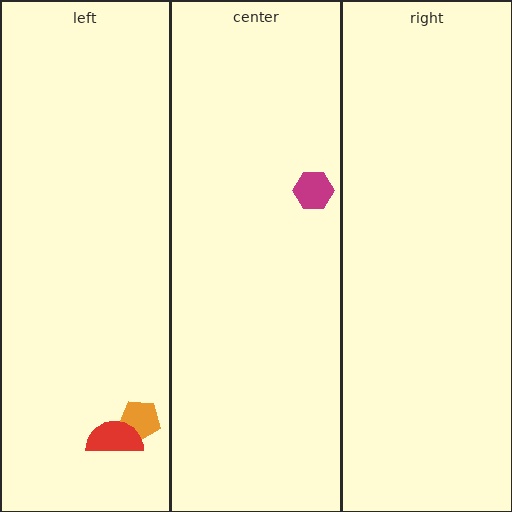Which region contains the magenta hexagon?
The center region.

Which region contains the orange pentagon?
The left region.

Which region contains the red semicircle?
The left region.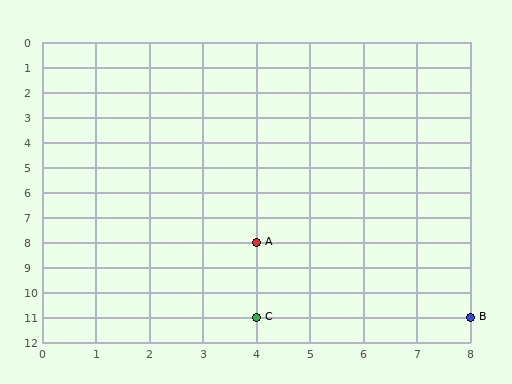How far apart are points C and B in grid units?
Points C and B are 4 columns apart.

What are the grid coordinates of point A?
Point A is at grid coordinates (4, 8).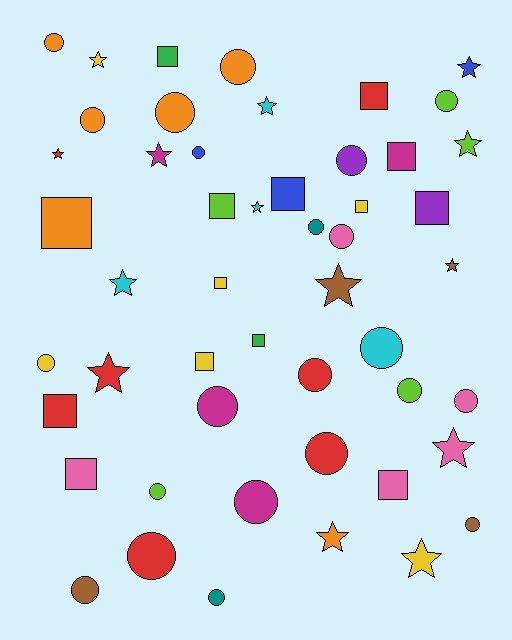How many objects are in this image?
There are 50 objects.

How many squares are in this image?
There are 14 squares.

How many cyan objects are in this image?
There are 4 cyan objects.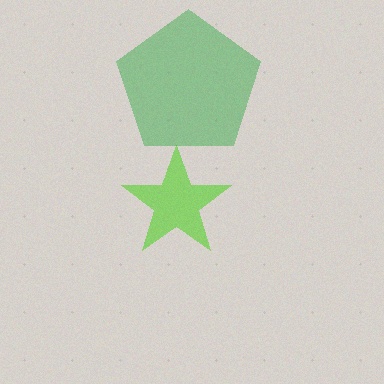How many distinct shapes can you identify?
There are 2 distinct shapes: a lime star, a green pentagon.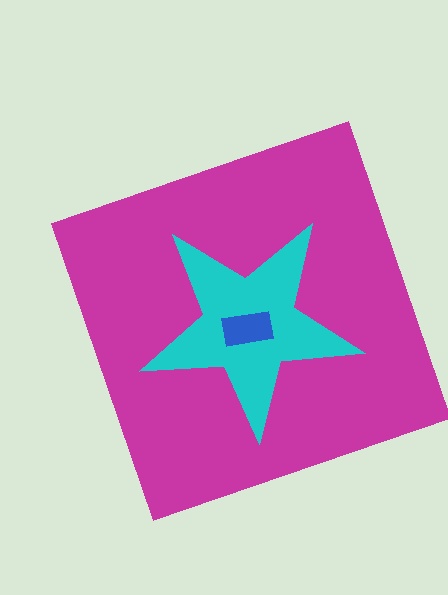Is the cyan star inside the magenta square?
Yes.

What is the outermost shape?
The magenta square.